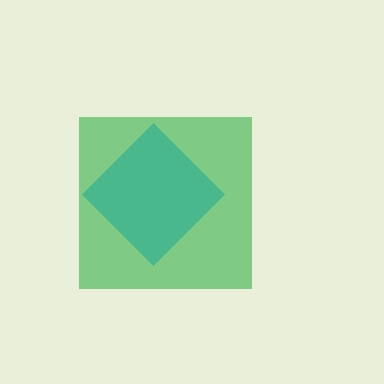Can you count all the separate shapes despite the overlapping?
Yes, there are 2 separate shapes.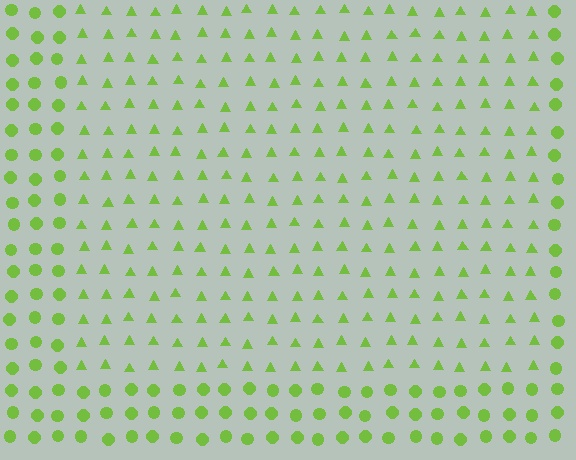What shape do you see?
I see a rectangle.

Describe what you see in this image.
The image is filled with small lime elements arranged in a uniform grid. A rectangle-shaped region contains triangles, while the surrounding area contains circles. The boundary is defined purely by the change in element shape.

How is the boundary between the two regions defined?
The boundary is defined by a change in element shape: triangles inside vs. circles outside. All elements share the same color and spacing.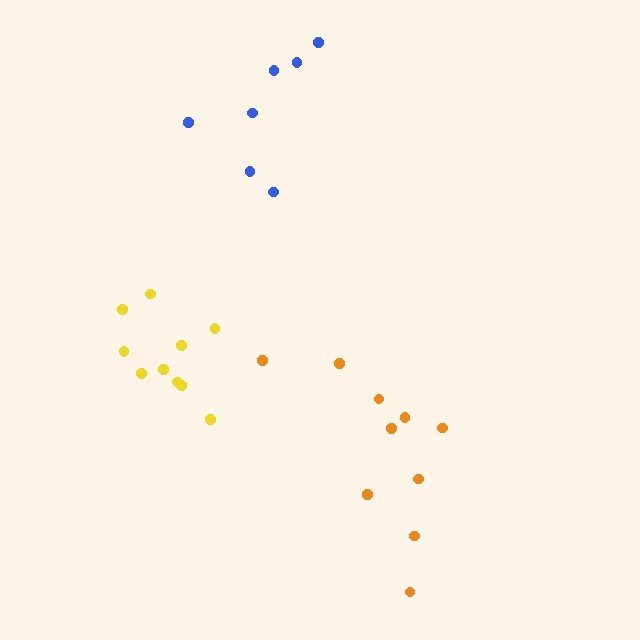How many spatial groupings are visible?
There are 3 spatial groupings.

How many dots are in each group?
Group 1: 7 dots, Group 2: 10 dots, Group 3: 10 dots (27 total).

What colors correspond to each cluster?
The clusters are colored: blue, orange, yellow.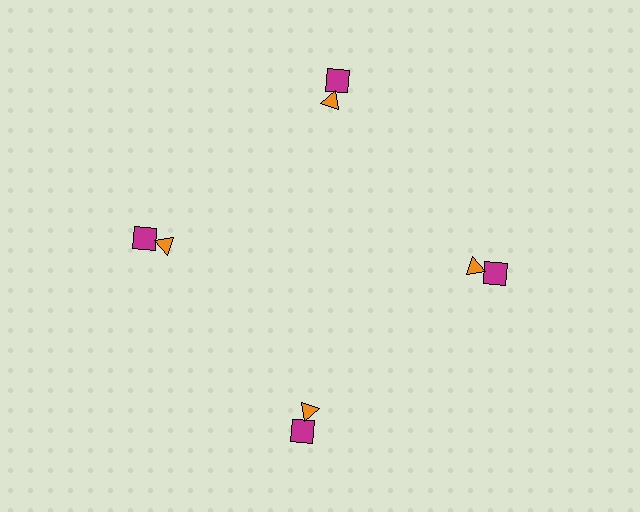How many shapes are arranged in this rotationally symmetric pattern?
There are 8 shapes, arranged in 4 groups of 2.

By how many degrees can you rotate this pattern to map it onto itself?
The pattern maps onto itself every 90 degrees of rotation.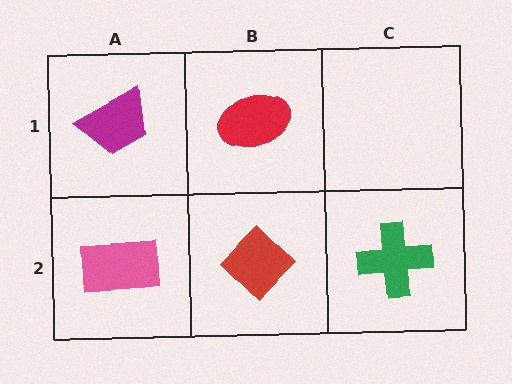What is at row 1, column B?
A red ellipse.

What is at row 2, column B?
A red diamond.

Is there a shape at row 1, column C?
No, that cell is empty.